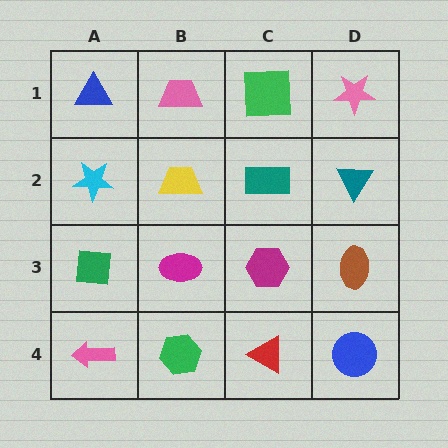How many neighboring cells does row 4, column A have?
2.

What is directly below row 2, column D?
A brown ellipse.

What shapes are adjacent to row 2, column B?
A pink trapezoid (row 1, column B), a magenta ellipse (row 3, column B), a cyan star (row 2, column A), a teal rectangle (row 2, column C).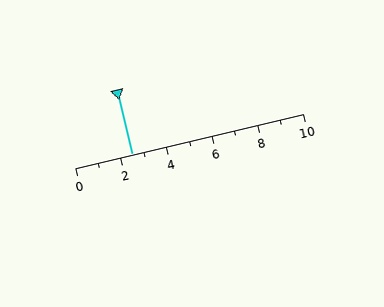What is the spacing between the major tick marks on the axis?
The major ticks are spaced 2 apart.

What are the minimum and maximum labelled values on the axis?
The axis runs from 0 to 10.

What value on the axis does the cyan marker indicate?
The marker indicates approximately 2.5.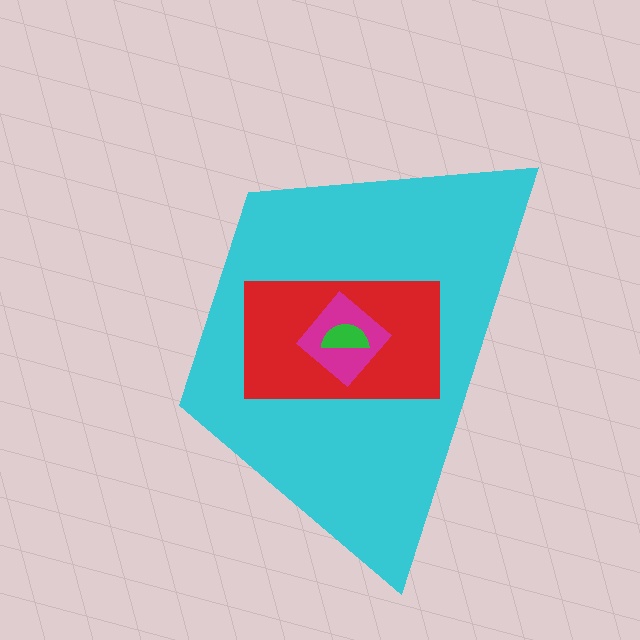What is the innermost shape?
The green semicircle.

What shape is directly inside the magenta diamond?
The green semicircle.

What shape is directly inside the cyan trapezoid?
The red rectangle.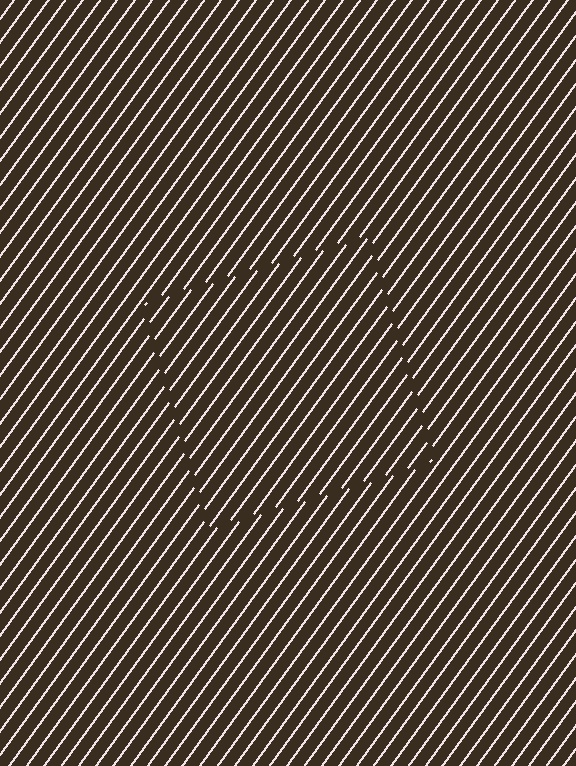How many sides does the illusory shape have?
4 sides — the line-ends trace a square.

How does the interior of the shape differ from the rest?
The interior of the shape contains the same grating, shifted by half a period — the contour is defined by the phase discontinuity where line-ends from the inner and outer gratings abut.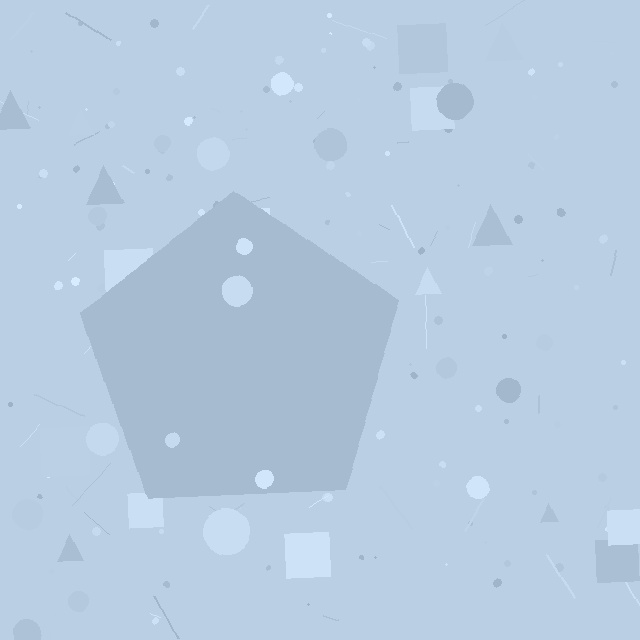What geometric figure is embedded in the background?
A pentagon is embedded in the background.